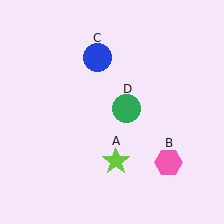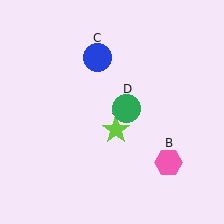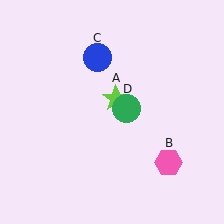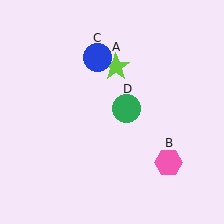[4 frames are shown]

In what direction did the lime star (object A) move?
The lime star (object A) moved up.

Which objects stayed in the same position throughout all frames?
Pink hexagon (object B) and blue circle (object C) and green circle (object D) remained stationary.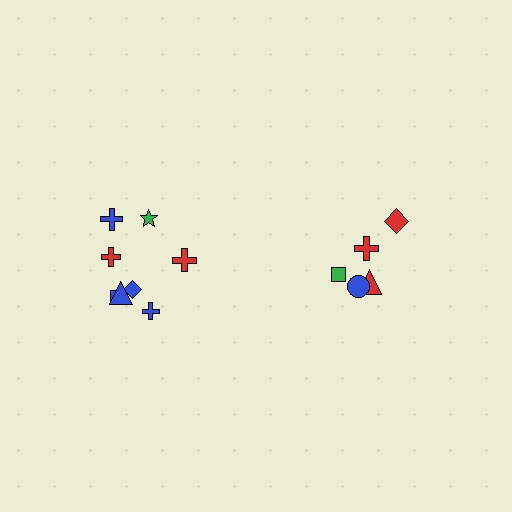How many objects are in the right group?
There are 5 objects.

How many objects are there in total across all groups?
There are 13 objects.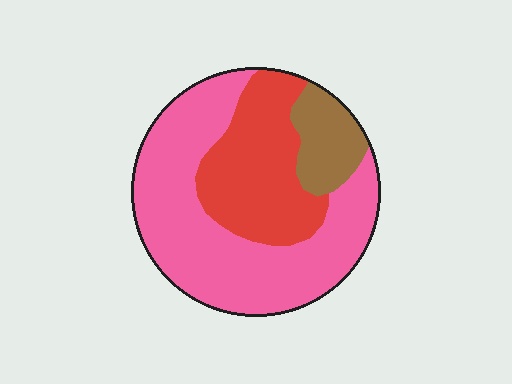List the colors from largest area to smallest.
From largest to smallest: pink, red, brown.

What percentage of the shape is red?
Red covers 30% of the shape.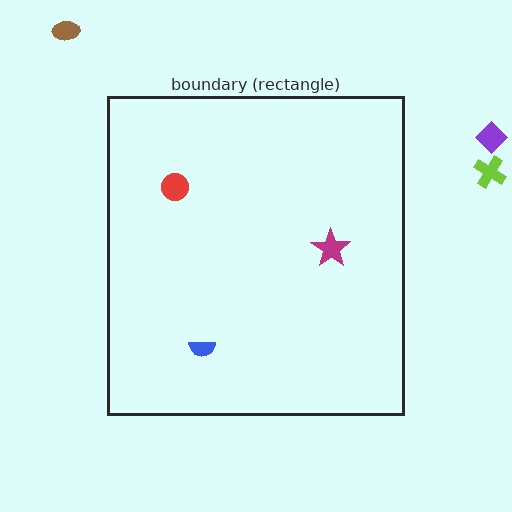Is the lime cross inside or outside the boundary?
Outside.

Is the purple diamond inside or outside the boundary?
Outside.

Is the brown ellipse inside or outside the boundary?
Outside.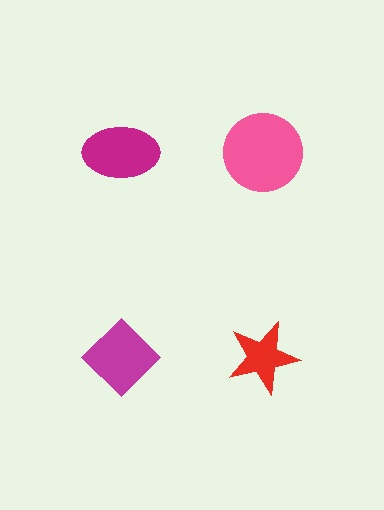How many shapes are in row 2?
2 shapes.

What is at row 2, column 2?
A red star.